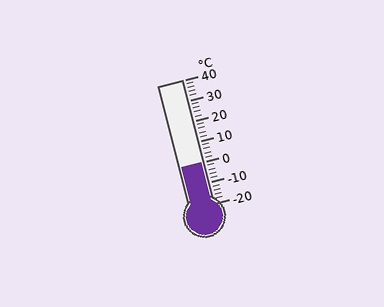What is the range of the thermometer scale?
The thermometer scale ranges from -20°C to 40°C.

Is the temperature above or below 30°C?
The temperature is below 30°C.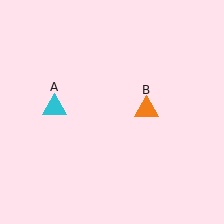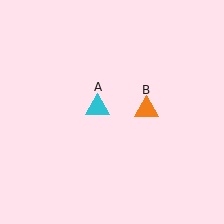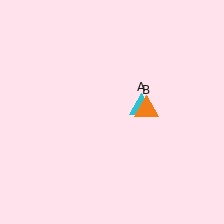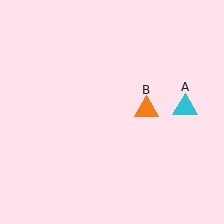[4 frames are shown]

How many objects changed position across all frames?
1 object changed position: cyan triangle (object A).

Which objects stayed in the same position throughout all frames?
Orange triangle (object B) remained stationary.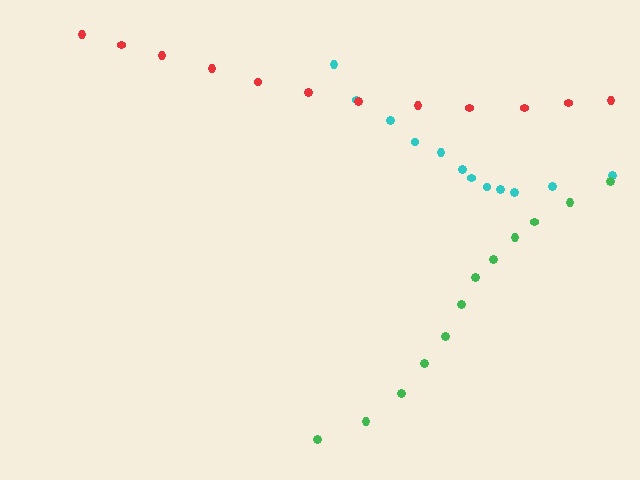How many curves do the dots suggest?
There are 3 distinct paths.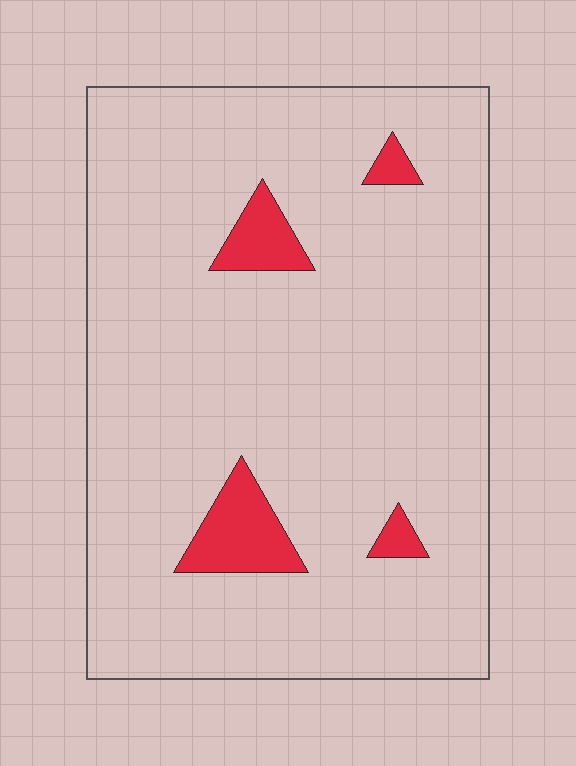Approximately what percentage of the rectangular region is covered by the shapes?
Approximately 5%.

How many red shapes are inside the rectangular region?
4.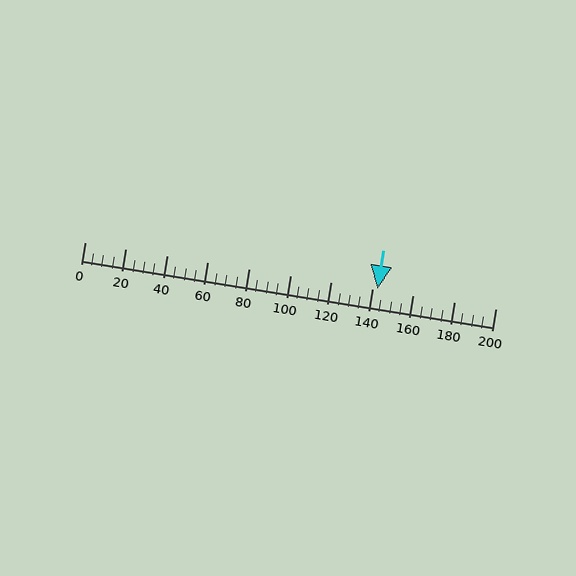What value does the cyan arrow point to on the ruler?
The cyan arrow points to approximately 142.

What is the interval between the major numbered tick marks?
The major tick marks are spaced 20 units apart.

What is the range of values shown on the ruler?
The ruler shows values from 0 to 200.